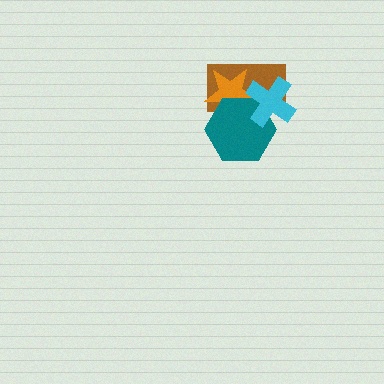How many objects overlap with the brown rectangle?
3 objects overlap with the brown rectangle.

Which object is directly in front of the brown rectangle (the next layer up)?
The orange star is directly in front of the brown rectangle.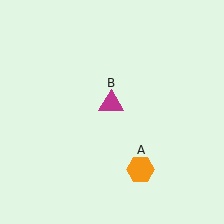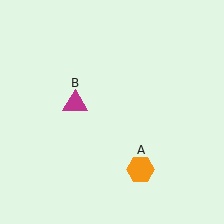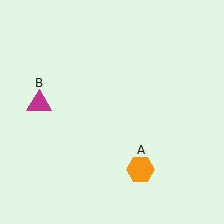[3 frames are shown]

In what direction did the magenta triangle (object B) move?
The magenta triangle (object B) moved left.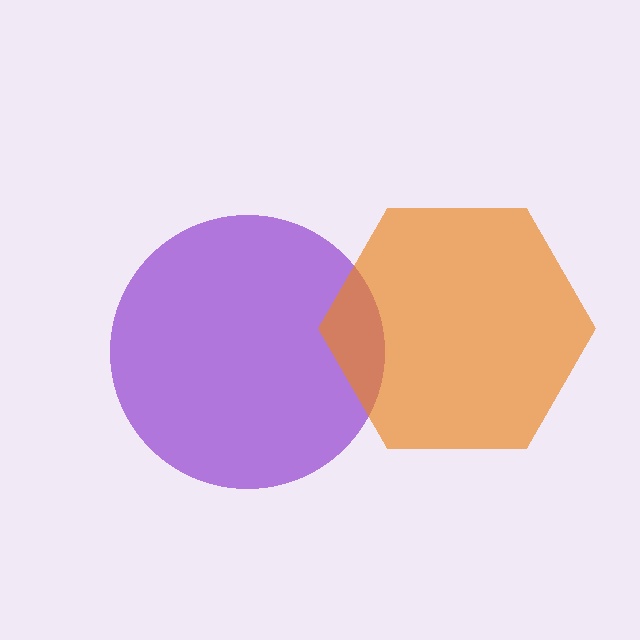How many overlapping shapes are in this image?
There are 2 overlapping shapes in the image.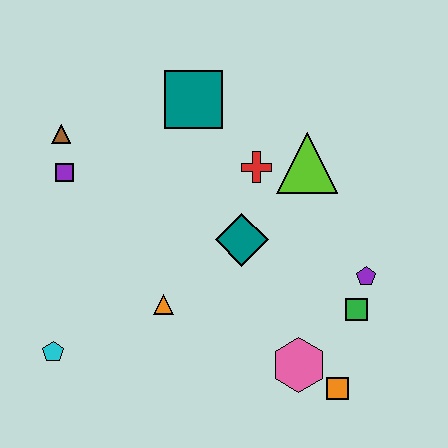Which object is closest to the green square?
The purple pentagon is closest to the green square.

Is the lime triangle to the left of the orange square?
Yes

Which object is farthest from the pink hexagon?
The brown triangle is farthest from the pink hexagon.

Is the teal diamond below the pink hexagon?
No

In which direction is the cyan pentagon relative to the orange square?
The cyan pentagon is to the left of the orange square.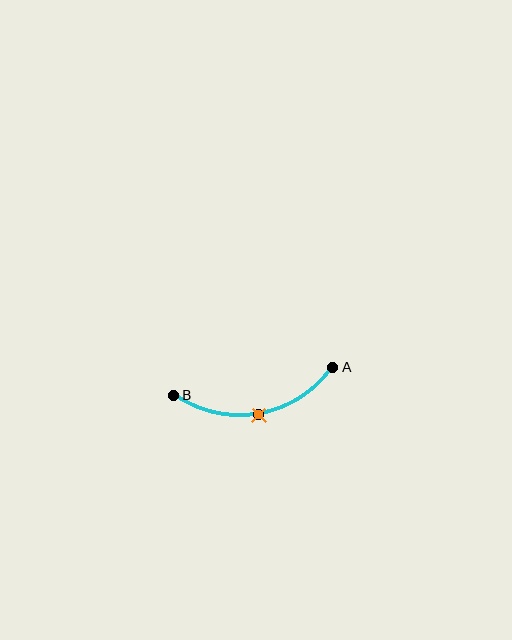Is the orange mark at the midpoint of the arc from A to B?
Yes. The orange mark lies on the arc at equal arc-length from both A and B — it is the arc midpoint.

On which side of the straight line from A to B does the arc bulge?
The arc bulges below the straight line connecting A and B.